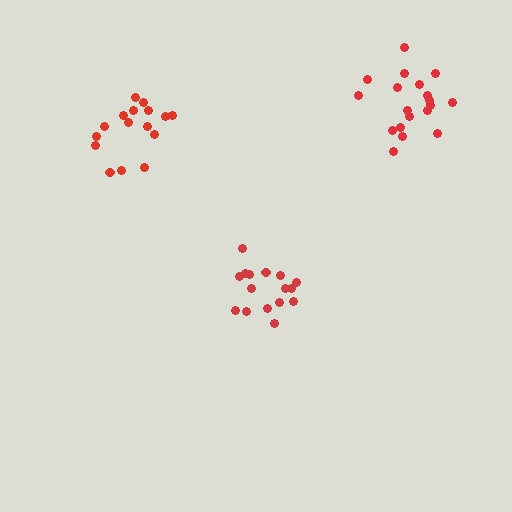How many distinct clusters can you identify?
There are 3 distinct clusters.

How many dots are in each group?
Group 1: 16 dots, Group 2: 16 dots, Group 3: 19 dots (51 total).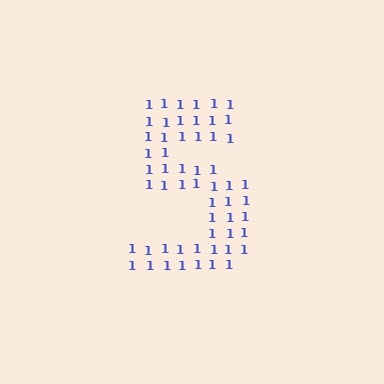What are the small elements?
The small elements are digit 1's.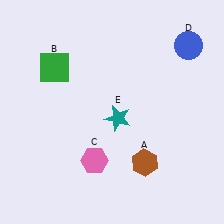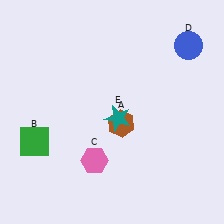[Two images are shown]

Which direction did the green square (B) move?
The green square (B) moved down.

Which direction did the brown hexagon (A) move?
The brown hexagon (A) moved up.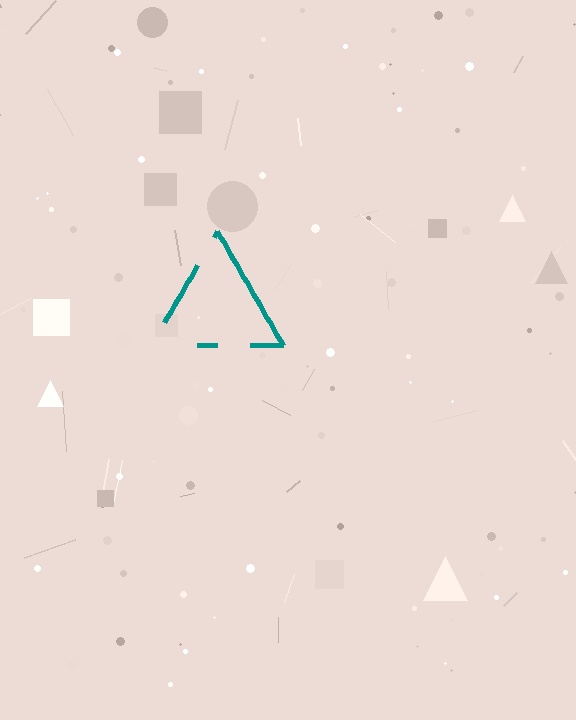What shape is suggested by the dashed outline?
The dashed outline suggests a triangle.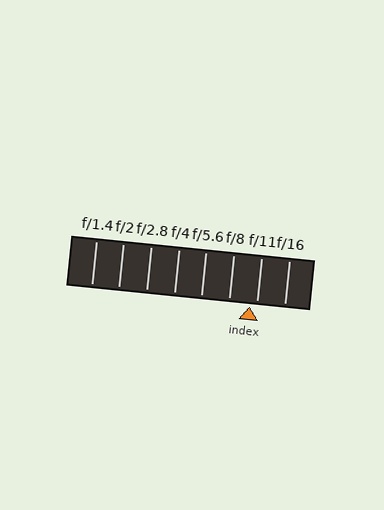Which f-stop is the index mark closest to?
The index mark is closest to f/11.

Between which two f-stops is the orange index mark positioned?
The index mark is between f/8 and f/11.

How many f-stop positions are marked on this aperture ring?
There are 8 f-stop positions marked.